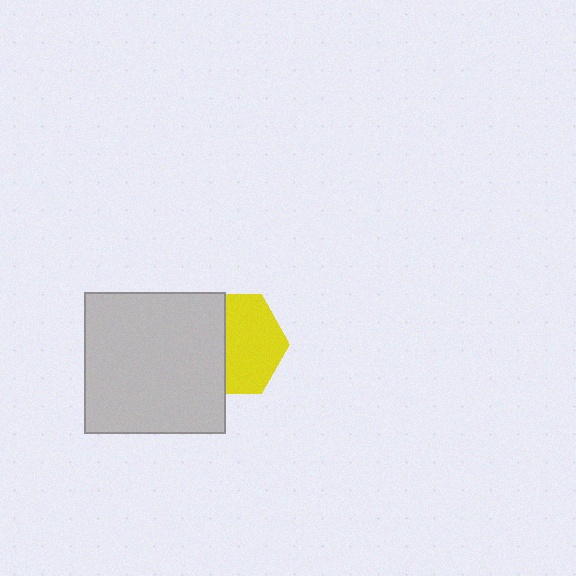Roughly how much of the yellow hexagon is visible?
About half of it is visible (roughly 59%).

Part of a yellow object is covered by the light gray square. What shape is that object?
It is a hexagon.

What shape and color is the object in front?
The object in front is a light gray square.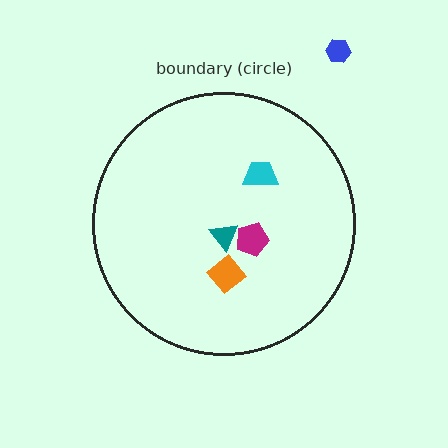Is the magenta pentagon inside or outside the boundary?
Inside.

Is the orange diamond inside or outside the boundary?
Inside.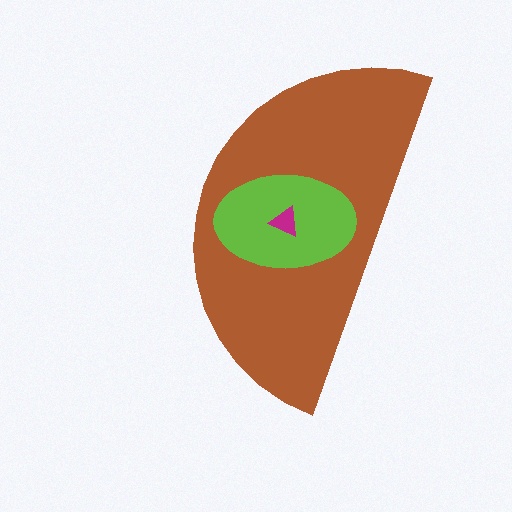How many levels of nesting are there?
3.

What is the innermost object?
The magenta triangle.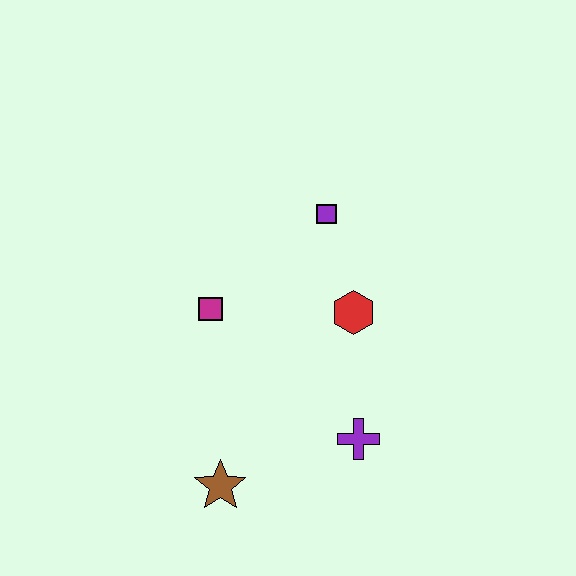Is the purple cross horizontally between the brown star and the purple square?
No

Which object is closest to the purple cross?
The red hexagon is closest to the purple cross.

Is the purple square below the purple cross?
No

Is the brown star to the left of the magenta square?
No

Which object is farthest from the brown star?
The purple square is farthest from the brown star.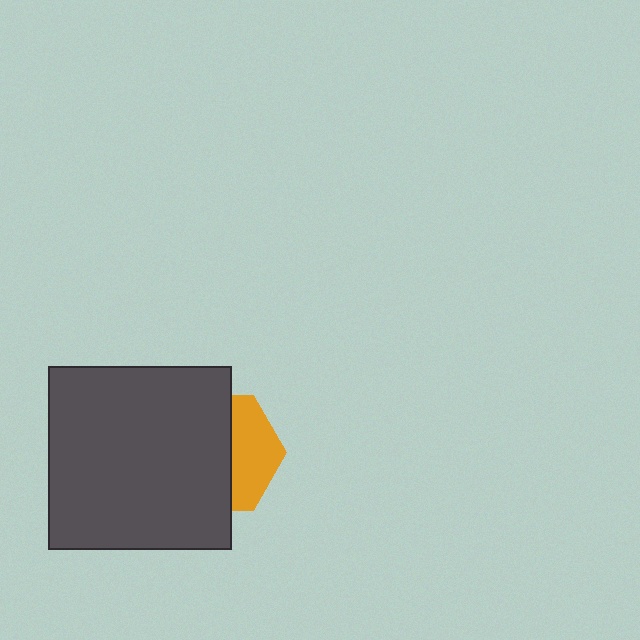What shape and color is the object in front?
The object in front is a dark gray square.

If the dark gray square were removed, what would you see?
You would see the complete orange hexagon.